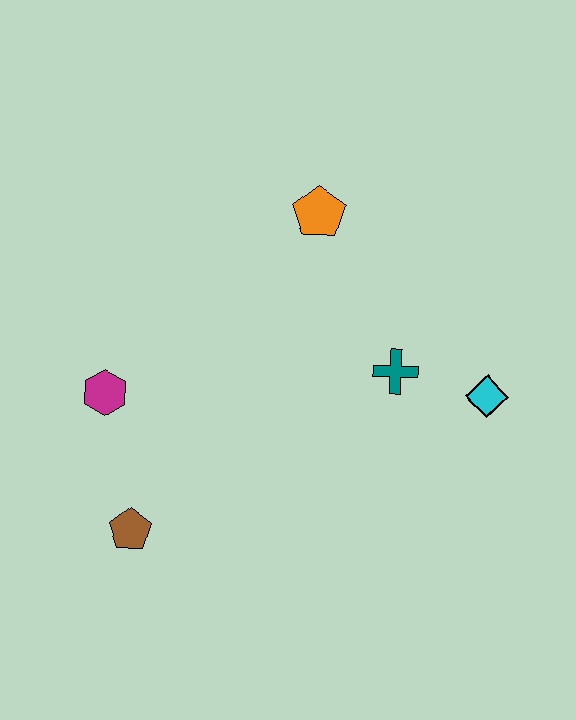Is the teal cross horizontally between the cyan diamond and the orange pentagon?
Yes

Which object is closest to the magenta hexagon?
The brown pentagon is closest to the magenta hexagon.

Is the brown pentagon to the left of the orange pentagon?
Yes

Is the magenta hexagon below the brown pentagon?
No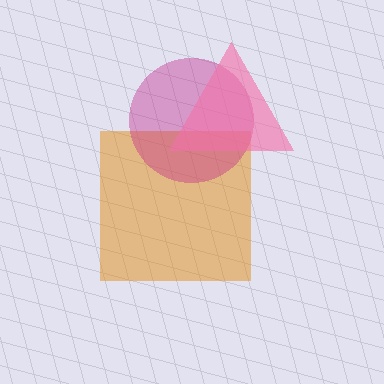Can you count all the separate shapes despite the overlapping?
Yes, there are 3 separate shapes.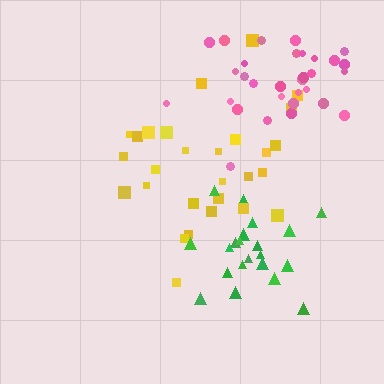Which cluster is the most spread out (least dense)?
Yellow.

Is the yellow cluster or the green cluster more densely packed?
Green.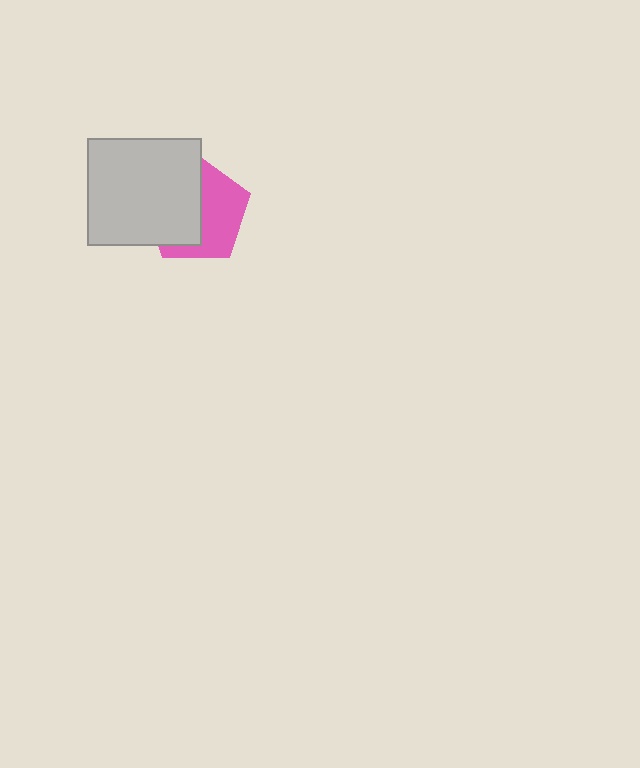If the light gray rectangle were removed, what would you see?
You would see the complete pink pentagon.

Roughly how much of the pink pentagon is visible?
About half of it is visible (roughly 49%).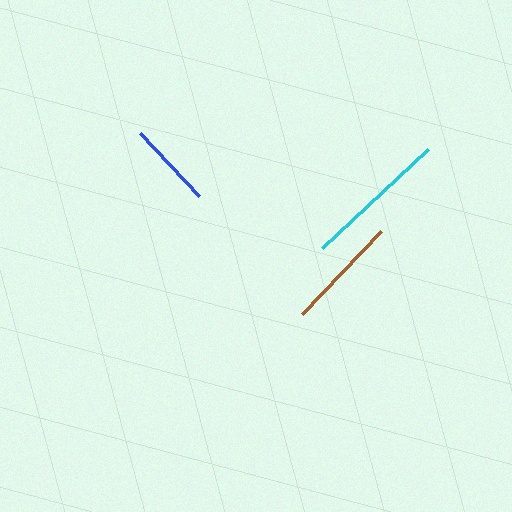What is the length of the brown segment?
The brown segment is approximately 115 pixels long.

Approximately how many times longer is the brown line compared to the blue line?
The brown line is approximately 1.3 times the length of the blue line.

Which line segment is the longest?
The cyan line is the longest at approximately 146 pixels.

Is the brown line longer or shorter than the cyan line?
The cyan line is longer than the brown line.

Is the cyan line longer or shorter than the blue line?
The cyan line is longer than the blue line.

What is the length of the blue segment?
The blue segment is approximately 86 pixels long.